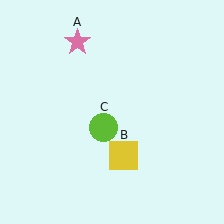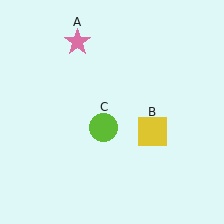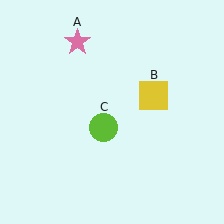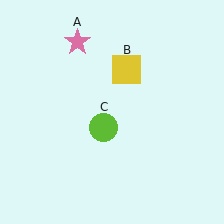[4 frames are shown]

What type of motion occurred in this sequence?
The yellow square (object B) rotated counterclockwise around the center of the scene.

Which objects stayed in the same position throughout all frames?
Pink star (object A) and lime circle (object C) remained stationary.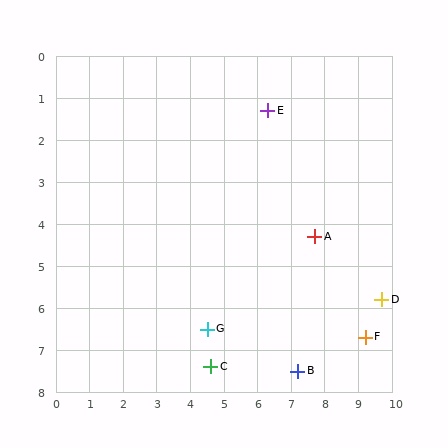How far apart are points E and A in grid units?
Points E and A are about 3.3 grid units apart.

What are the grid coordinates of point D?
Point D is at approximately (9.7, 5.8).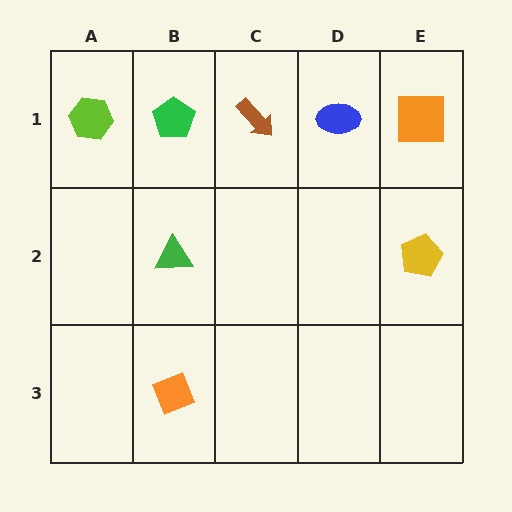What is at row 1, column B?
A green pentagon.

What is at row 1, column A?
A lime hexagon.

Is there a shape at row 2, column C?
No, that cell is empty.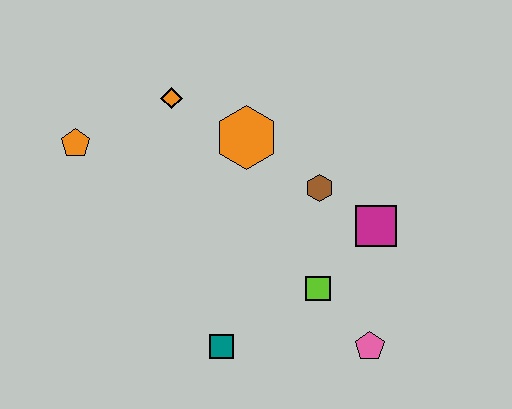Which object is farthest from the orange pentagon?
The pink pentagon is farthest from the orange pentagon.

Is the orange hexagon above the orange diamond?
No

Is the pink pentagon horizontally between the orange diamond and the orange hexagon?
No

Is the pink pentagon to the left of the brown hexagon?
No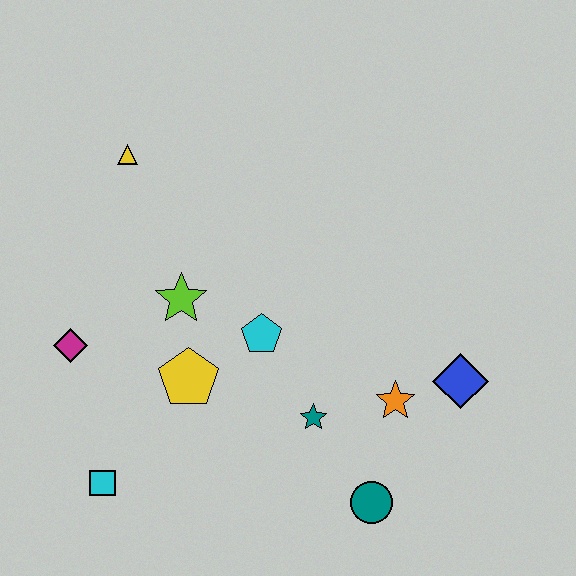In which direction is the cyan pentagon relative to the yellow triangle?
The cyan pentagon is below the yellow triangle.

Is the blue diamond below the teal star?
No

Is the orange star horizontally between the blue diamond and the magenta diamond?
Yes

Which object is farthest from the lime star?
The blue diamond is farthest from the lime star.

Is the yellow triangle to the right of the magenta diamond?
Yes